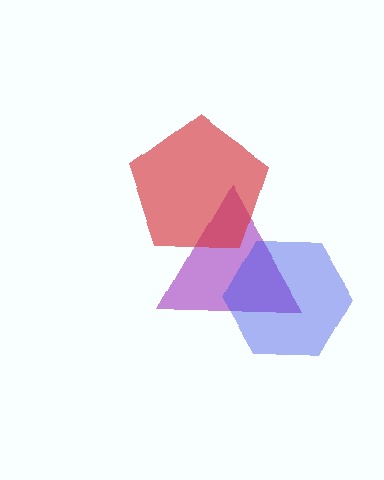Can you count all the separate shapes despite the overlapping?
Yes, there are 3 separate shapes.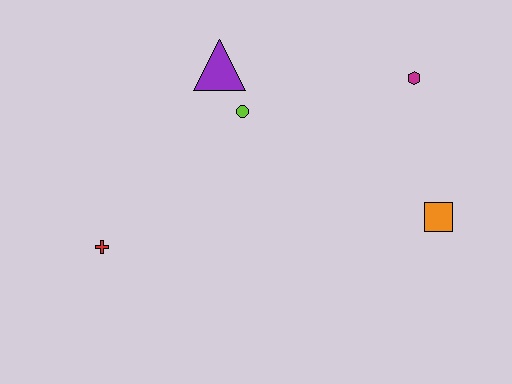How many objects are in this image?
There are 5 objects.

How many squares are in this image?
There is 1 square.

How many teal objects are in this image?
There are no teal objects.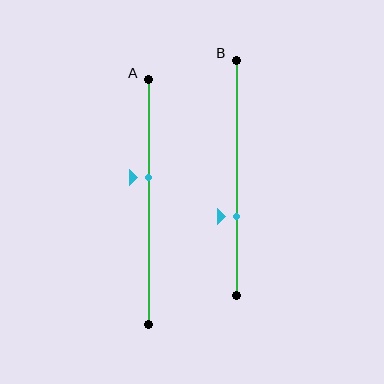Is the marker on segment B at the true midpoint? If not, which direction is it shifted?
No, the marker on segment B is shifted downward by about 17% of the segment length.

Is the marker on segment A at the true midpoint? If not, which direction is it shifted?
No, the marker on segment A is shifted upward by about 10% of the segment length.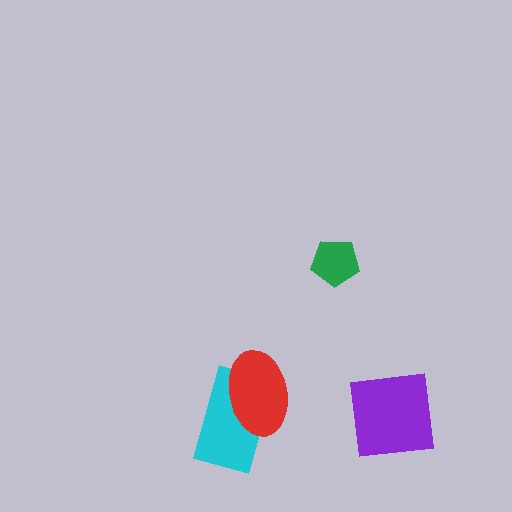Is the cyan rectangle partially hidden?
Yes, it is partially covered by another shape.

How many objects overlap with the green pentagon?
0 objects overlap with the green pentagon.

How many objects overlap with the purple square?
0 objects overlap with the purple square.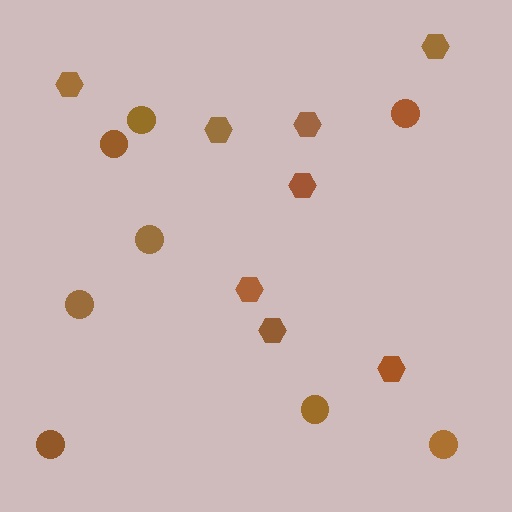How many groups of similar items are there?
There are 2 groups: one group of circles (8) and one group of hexagons (8).